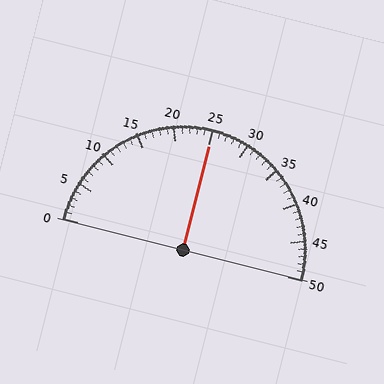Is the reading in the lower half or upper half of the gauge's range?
The reading is in the upper half of the range (0 to 50).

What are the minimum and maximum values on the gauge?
The gauge ranges from 0 to 50.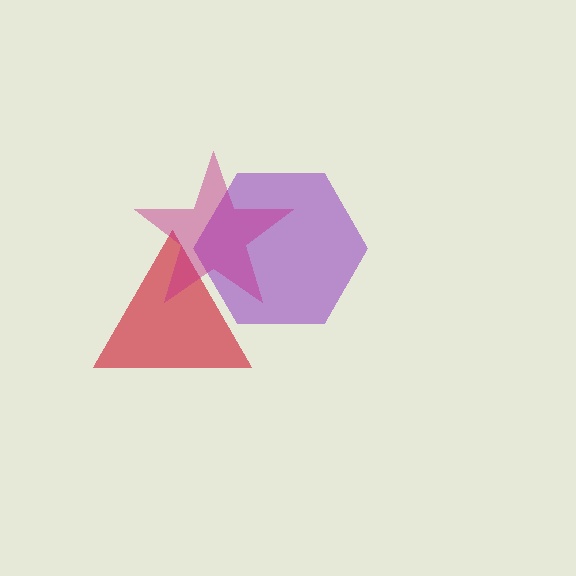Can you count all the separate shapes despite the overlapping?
Yes, there are 3 separate shapes.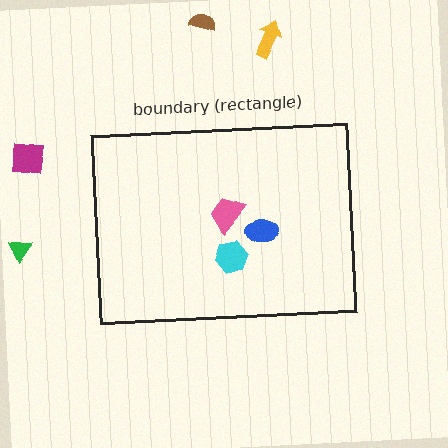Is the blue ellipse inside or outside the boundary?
Inside.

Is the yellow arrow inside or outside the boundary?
Outside.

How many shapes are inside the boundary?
3 inside, 4 outside.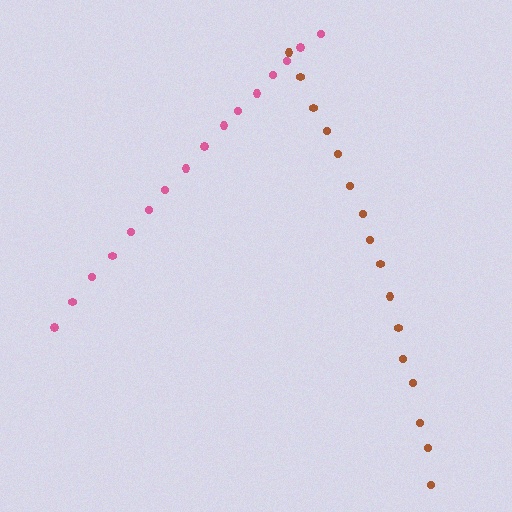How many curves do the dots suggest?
There are 2 distinct paths.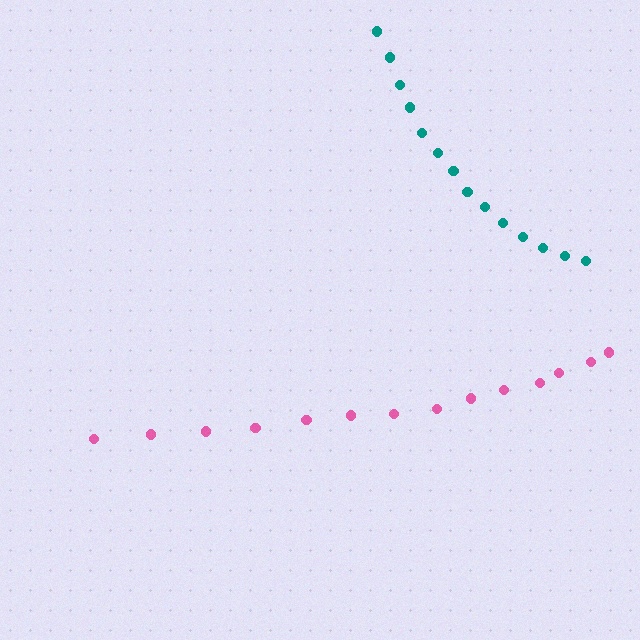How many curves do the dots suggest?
There are 2 distinct paths.